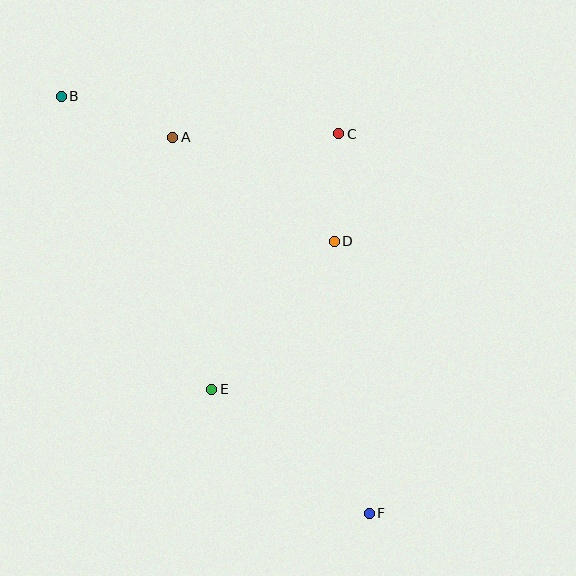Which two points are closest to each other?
Points C and D are closest to each other.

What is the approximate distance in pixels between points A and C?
The distance between A and C is approximately 166 pixels.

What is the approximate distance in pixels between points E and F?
The distance between E and F is approximately 201 pixels.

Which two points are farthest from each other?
Points B and F are farthest from each other.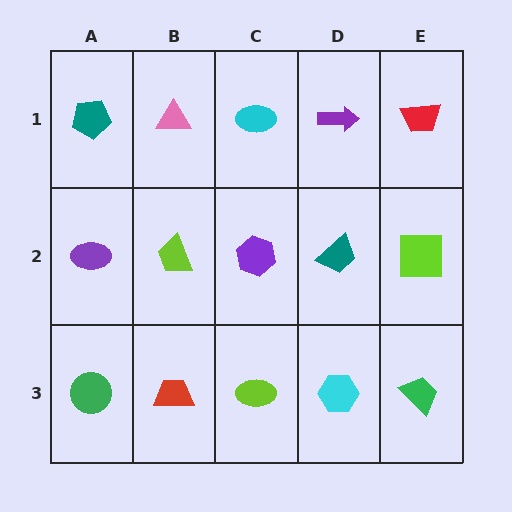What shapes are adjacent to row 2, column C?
A cyan ellipse (row 1, column C), a lime ellipse (row 3, column C), a lime trapezoid (row 2, column B), a teal trapezoid (row 2, column D).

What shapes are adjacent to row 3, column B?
A lime trapezoid (row 2, column B), a green circle (row 3, column A), a lime ellipse (row 3, column C).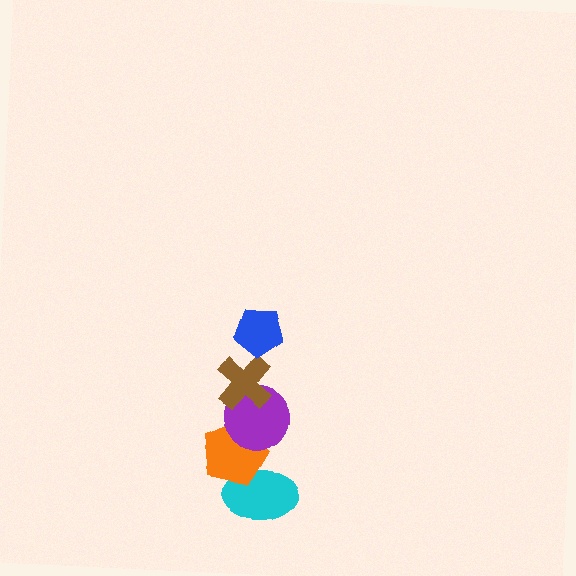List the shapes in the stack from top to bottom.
From top to bottom: the blue pentagon, the brown cross, the purple circle, the orange pentagon, the cyan ellipse.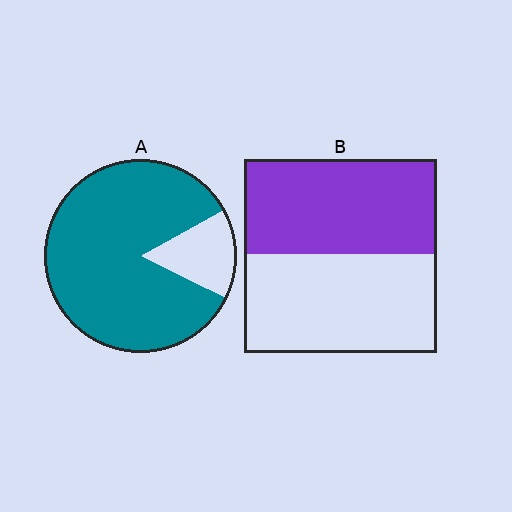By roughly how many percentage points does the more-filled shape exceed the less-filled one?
By roughly 35 percentage points (A over B).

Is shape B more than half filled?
Roughly half.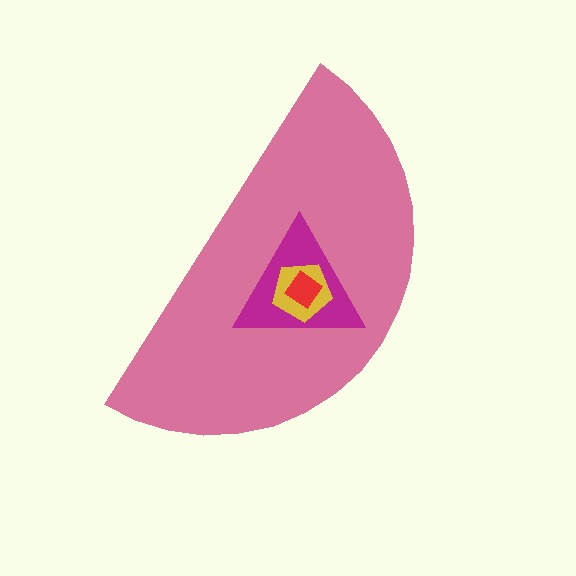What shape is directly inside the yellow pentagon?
The red diamond.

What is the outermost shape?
The pink semicircle.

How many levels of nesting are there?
4.